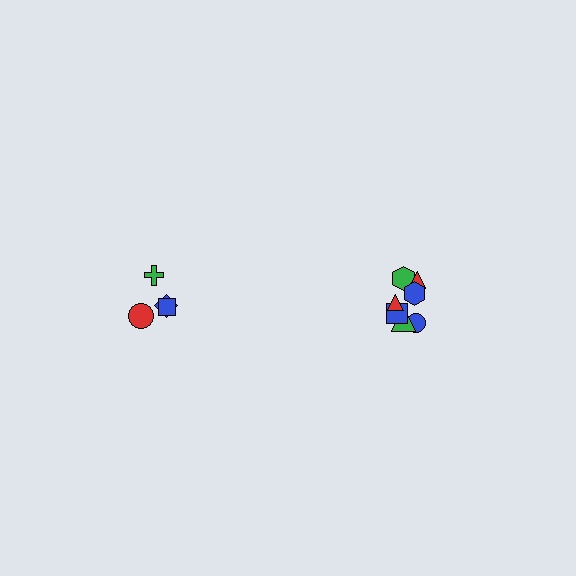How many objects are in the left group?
There are 4 objects.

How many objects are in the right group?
There are 7 objects.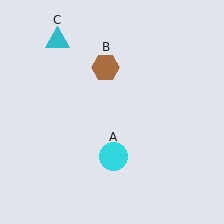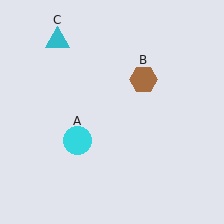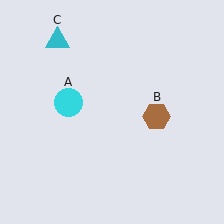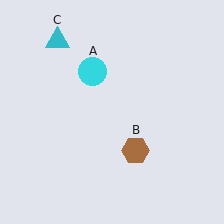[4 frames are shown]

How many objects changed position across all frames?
2 objects changed position: cyan circle (object A), brown hexagon (object B).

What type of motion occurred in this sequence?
The cyan circle (object A), brown hexagon (object B) rotated clockwise around the center of the scene.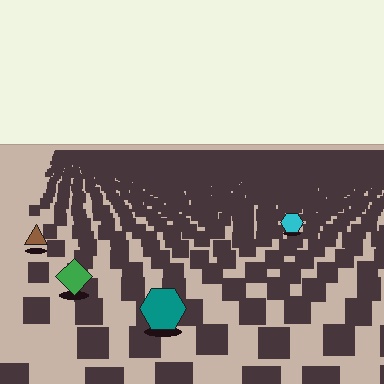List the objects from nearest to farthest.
From nearest to farthest: the teal hexagon, the green diamond, the brown triangle, the cyan hexagon.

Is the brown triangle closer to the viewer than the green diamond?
No. The green diamond is closer — you can tell from the texture gradient: the ground texture is coarser near it.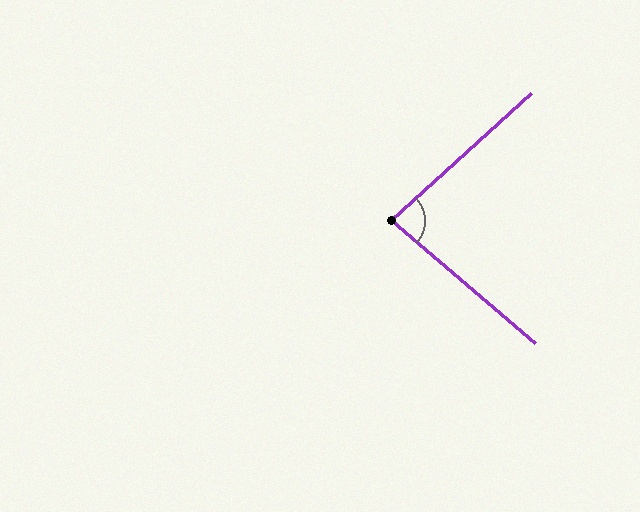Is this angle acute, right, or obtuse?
It is acute.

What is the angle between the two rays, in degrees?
Approximately 83 degrees.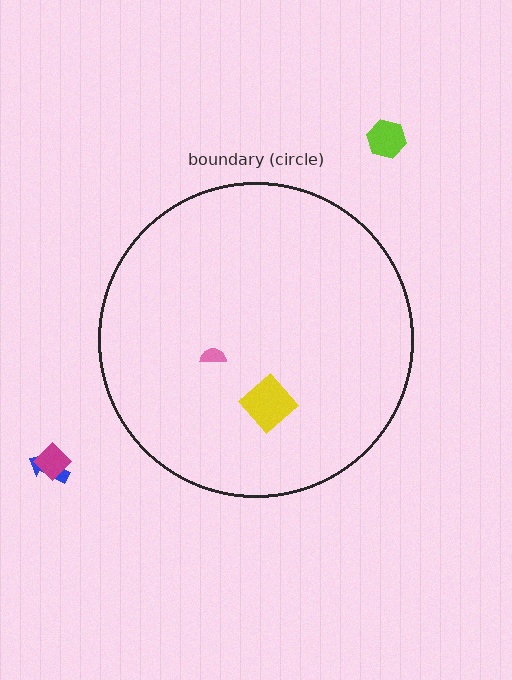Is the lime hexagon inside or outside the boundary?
Outside.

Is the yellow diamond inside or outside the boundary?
Inside.